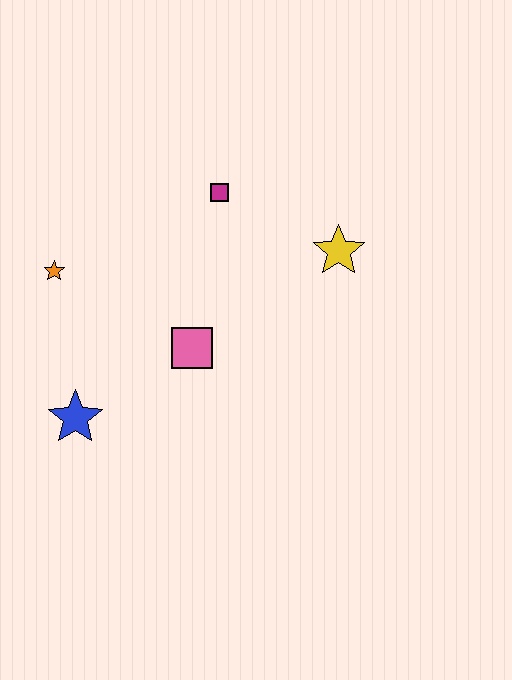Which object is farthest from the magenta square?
The blue star is farthest from the magenta square.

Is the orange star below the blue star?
No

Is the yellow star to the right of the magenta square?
Yes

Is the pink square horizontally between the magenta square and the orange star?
Yes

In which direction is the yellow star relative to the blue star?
The yellow star is to the right of the blue star.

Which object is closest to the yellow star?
The magenta square is closest to the yellow star.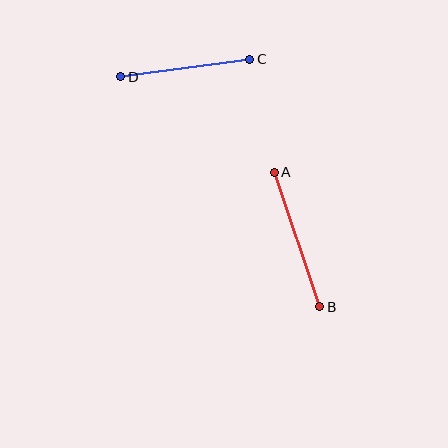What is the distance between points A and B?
The distance is approximately 142 pixels.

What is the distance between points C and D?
The distance is approximately 130 pixels.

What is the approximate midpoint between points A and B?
The midpoint is at approximately (297, 240) pixels.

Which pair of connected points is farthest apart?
Points A and B are farthest apart.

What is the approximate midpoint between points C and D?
The midpoint is at approximately (185, 68) pixels.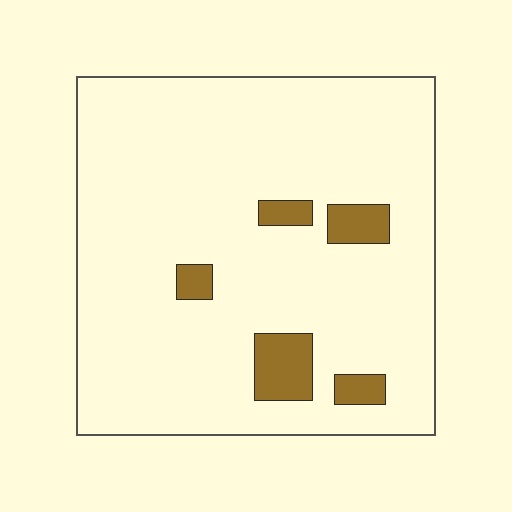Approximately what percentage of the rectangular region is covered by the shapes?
Approximately 10%.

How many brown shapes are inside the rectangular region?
5.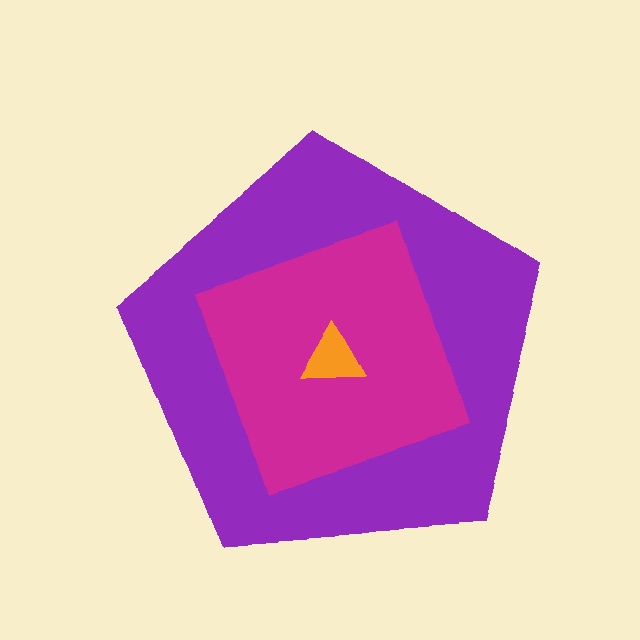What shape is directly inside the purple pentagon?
The magenta diamond.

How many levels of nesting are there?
3.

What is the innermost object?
The orange triangle.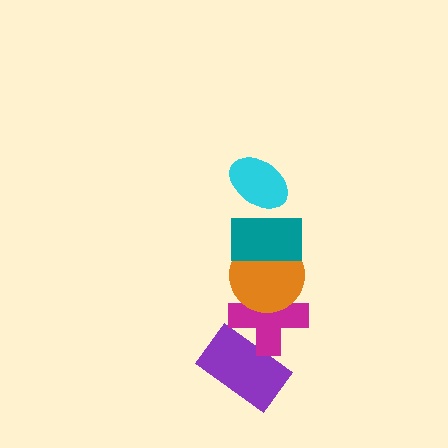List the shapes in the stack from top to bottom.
From top to bottom: the cyan ellipse, the teal rectangle, the orange circle, the magenta cross, the purple rectangle.